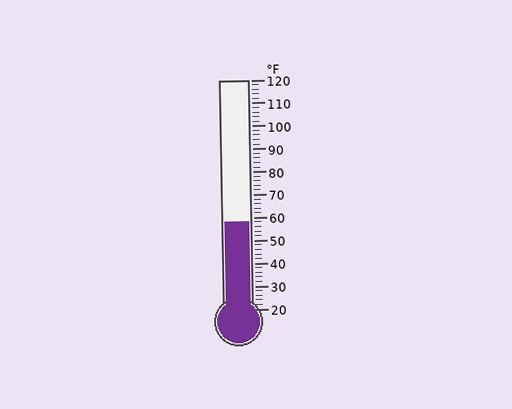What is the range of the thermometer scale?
The thermometer scale ranges from 20°F to 120°F.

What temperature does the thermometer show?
The thermometer shows approximately 58°F.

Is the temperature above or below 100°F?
The temperature is below 100°F.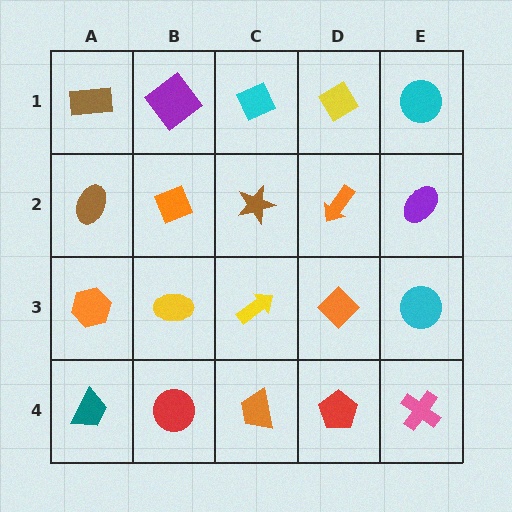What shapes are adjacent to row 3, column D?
An orange arrow (row 2, column D), a red pentagon (row 4, column D), a yellow arrow (row 3, column C), a cyan circle (row 3, column E).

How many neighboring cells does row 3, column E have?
3.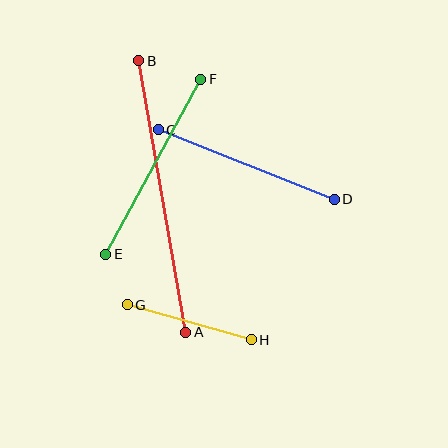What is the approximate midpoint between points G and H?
The midpoint is at approximately (189, 322) pixels.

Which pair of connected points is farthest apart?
Points A and B are farthest apart.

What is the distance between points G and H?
The distance is approximately 128 pixels.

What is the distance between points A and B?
The distance is approximately 275 pixels.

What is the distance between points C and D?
The distance is approximately 189 pixels.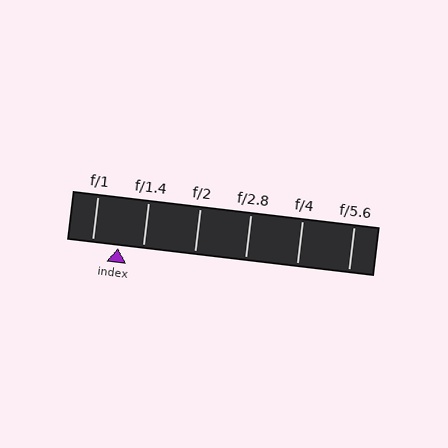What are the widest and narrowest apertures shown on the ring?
The widest aperture shown is f/1 and the narrowest is f/5.6.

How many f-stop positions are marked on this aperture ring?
There are 6 f-stop positions marked.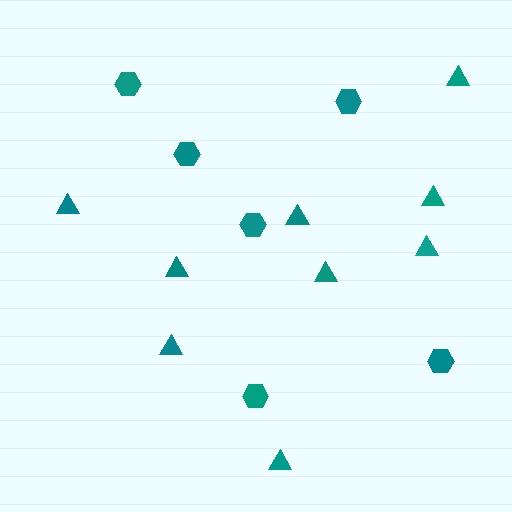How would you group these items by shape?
There are 2 groups: one group of triangles (9) and one group of hexagons (6).